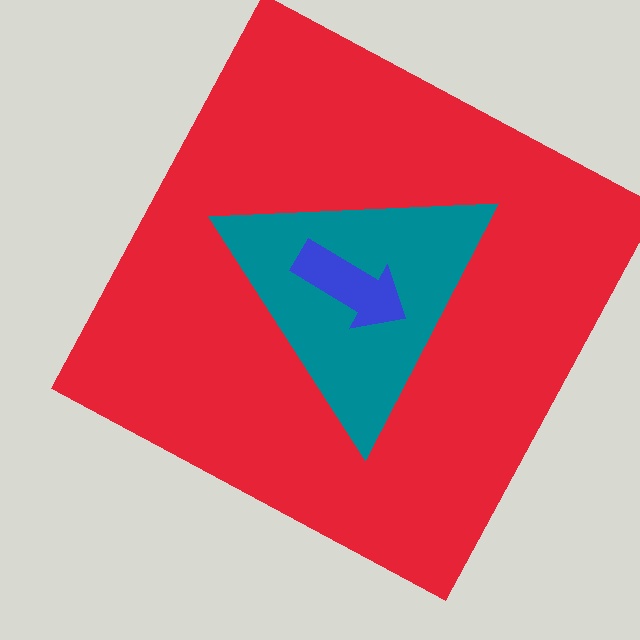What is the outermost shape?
The red square.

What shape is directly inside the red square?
The teal triangle.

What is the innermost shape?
The blue arrow.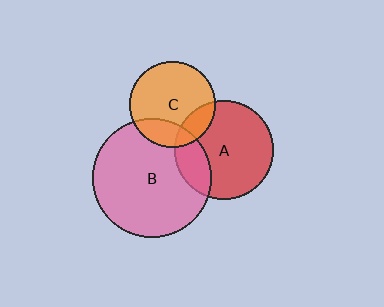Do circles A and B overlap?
Yes.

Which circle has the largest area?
Circle B (pink).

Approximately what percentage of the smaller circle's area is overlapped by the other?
Approximately 20%.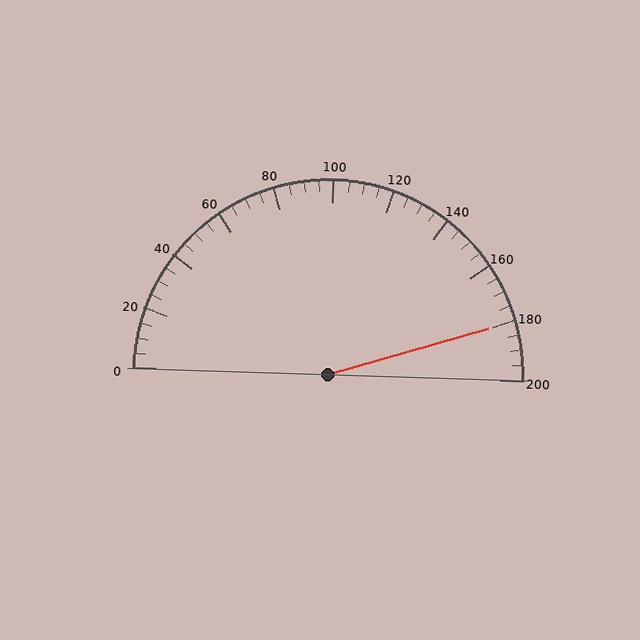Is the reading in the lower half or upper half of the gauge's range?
The reading is in the upper half of the range (0 to 200).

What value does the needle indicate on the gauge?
The needle indicates approximately 180.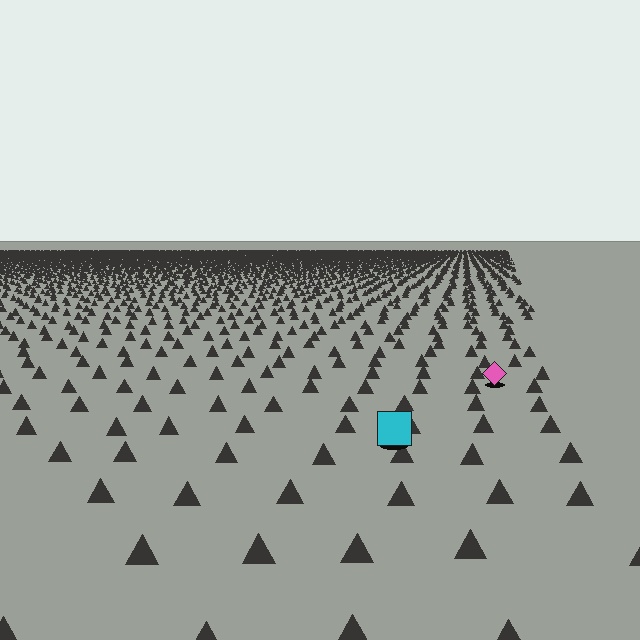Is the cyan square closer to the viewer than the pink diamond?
Yes. The cyan square is closer — you can tell from the texture gradient: the ground texture is coarser near it.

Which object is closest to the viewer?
The cyan square is closest. The texture marks near it are larger and more spread out.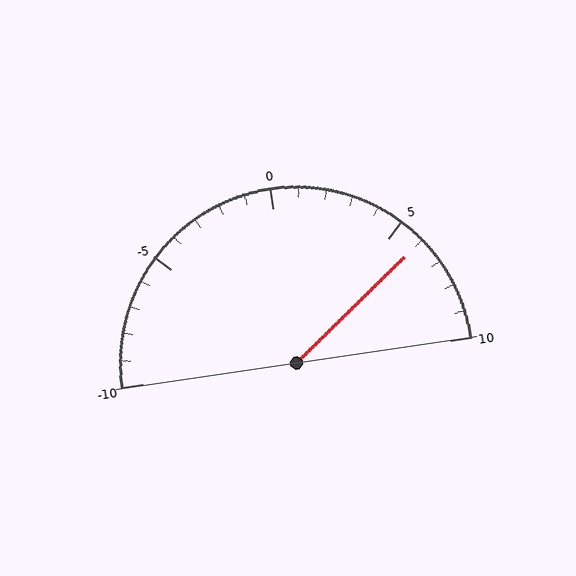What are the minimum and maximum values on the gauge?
The gauge ranges from -10 to 10.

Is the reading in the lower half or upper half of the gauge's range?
The reading is in the upper half of the range (-10 to 10).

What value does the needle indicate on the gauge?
The needle indicates approximately 6.